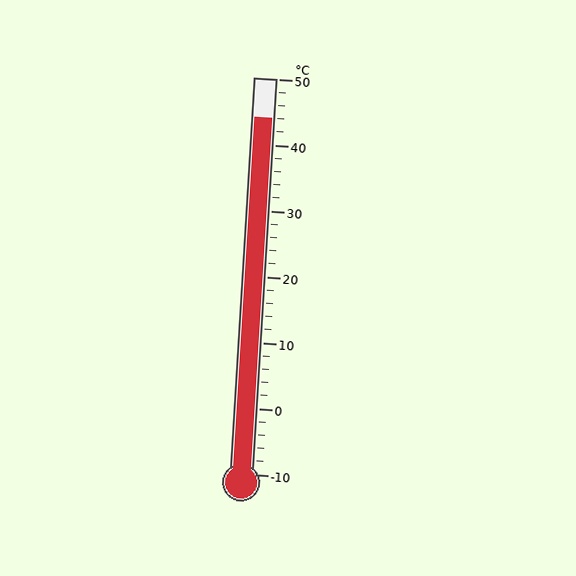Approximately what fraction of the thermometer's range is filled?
The thermometer is filled to approximately 90% of its range.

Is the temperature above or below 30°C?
The temperature is above 30°C.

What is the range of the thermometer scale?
The thermometer scale ranges from -10°C to 50°C.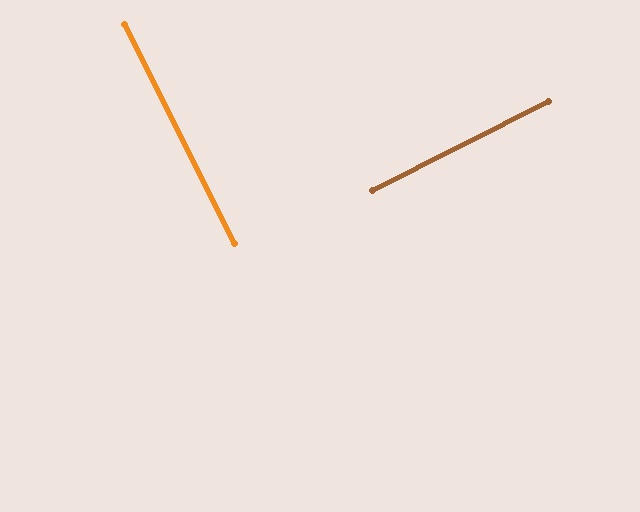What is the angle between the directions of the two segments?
Approximately 90 degrees.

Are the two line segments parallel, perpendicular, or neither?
Perpendicular — they meet at approximately 90°.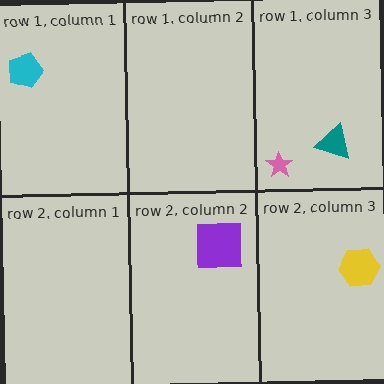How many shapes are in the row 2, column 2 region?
1.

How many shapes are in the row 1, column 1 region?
1.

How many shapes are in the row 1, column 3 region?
2.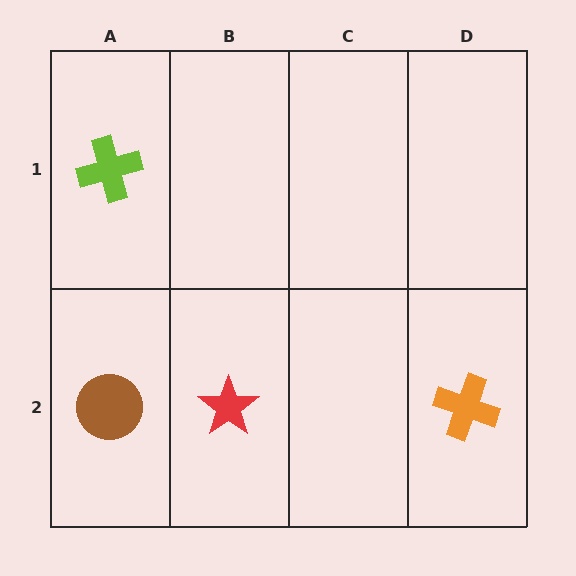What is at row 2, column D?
An orange cross.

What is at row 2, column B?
A red star.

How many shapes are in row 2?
3 shapes.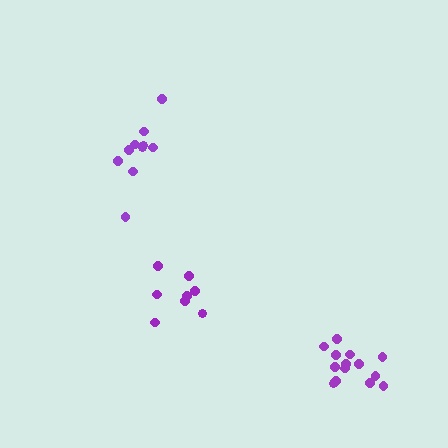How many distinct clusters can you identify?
There are 3 distinct clusters.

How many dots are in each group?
Group 1: 8 dots, Group 2: 14 dots, Group 3: 10 dots (32 total).